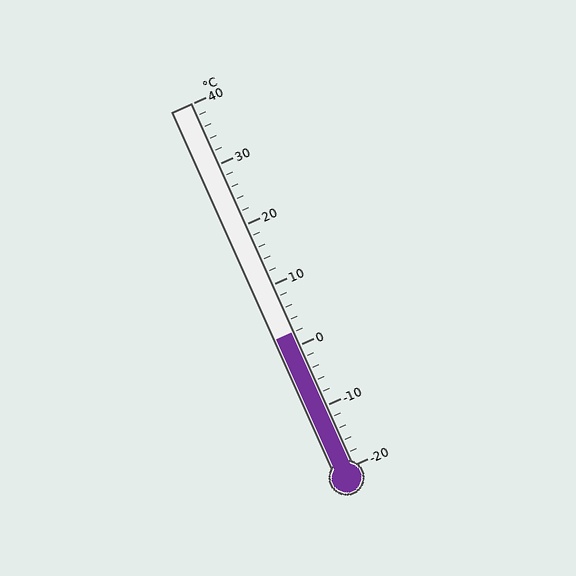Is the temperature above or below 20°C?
The temperature is below 20°C.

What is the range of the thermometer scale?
The thermometer scale ranges from -20°C to 40°C.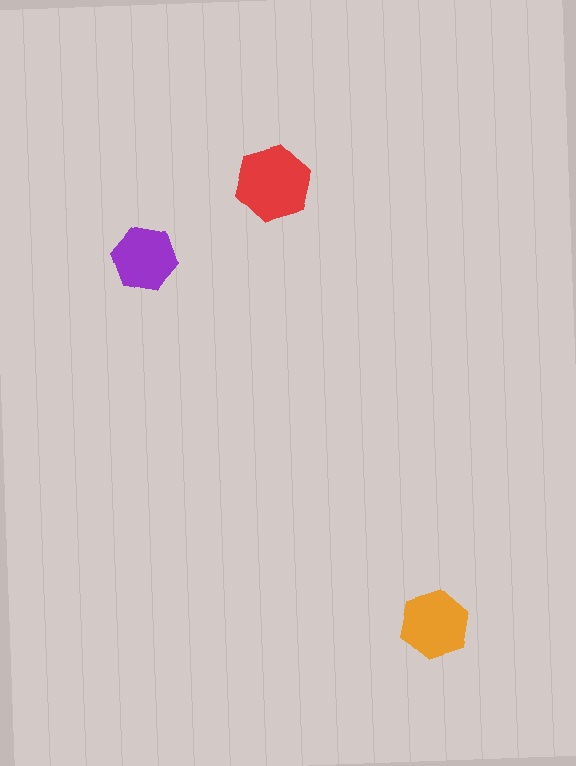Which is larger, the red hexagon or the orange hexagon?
The red one.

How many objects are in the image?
There are 3 objects in the image.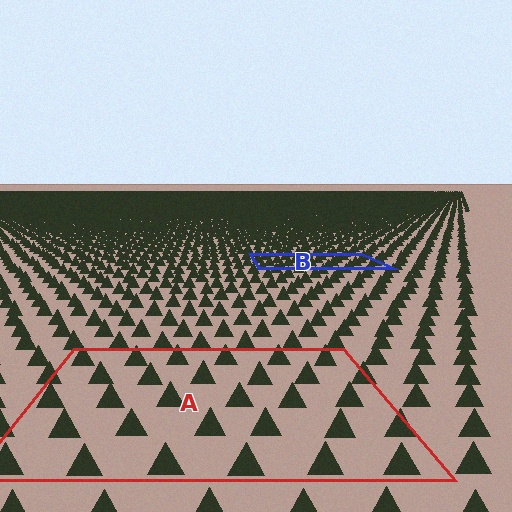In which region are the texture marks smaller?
The texture marks are smaller in region B, because it is farther away.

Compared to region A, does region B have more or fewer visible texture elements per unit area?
Region B has more texture elements per unit area — they are packed more densely because it is farther away.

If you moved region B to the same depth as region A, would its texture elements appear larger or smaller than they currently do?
They would appear larger. At a closer depth, the same texture elements are projected at a bigger on-screen size.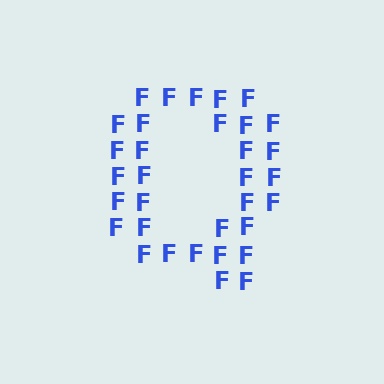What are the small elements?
The small elements are letter F's.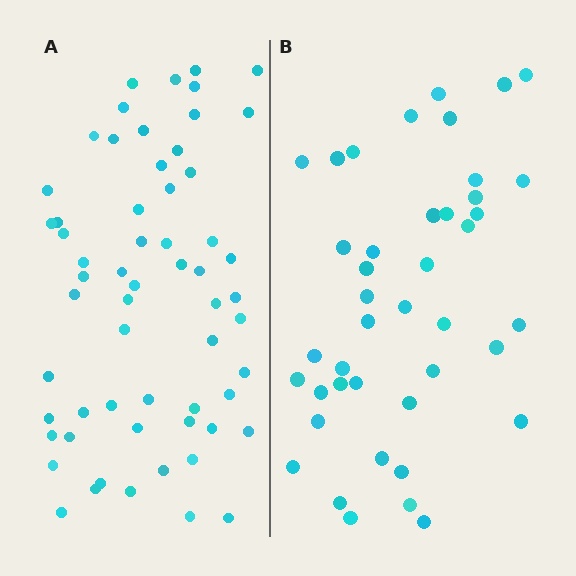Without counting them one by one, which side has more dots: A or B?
Region A (the left region) has more dots.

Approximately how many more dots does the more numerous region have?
Region A has approximately 20 more dots than region B.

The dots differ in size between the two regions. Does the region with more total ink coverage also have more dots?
No. Region B has more total ink coverage because its dots are larger, but region A actually contains more individual dots. Total area can be misleading — the number of items is what matters here.